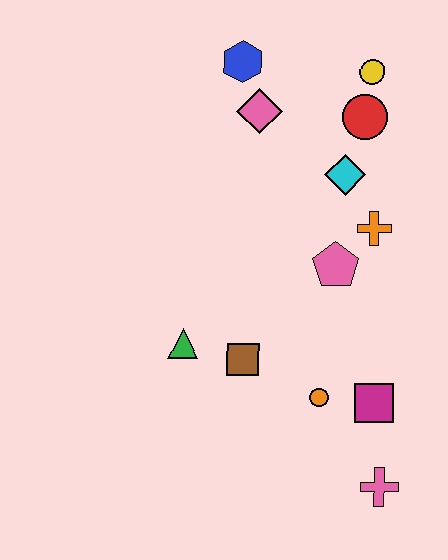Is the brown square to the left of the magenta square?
Yes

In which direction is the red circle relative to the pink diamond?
The red circle is to the right of the pink diamond.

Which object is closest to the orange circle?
The magenta square is closest to the orange circle.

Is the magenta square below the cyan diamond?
Yes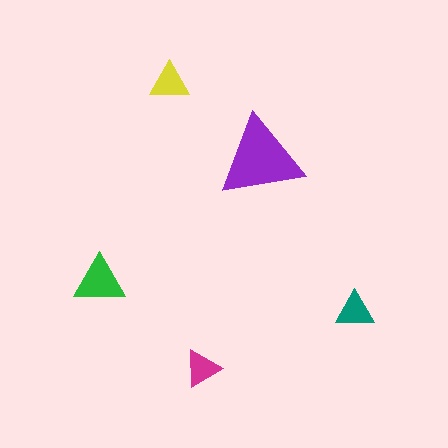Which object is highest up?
The yellow triangle is topmost.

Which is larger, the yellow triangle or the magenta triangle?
The yellow one.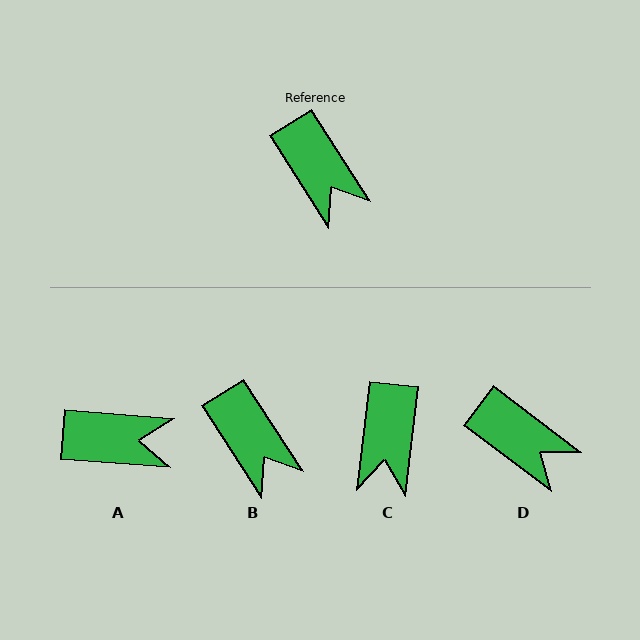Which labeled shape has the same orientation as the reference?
B.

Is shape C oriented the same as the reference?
No, it is off by about 39 degrees.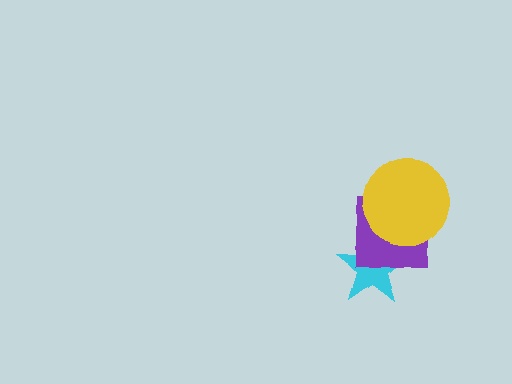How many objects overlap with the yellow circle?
1 object overlaps with the yellow circle.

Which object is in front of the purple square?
The yellow circle is in front of the purple square.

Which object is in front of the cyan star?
The purple square is in front of the cyan star.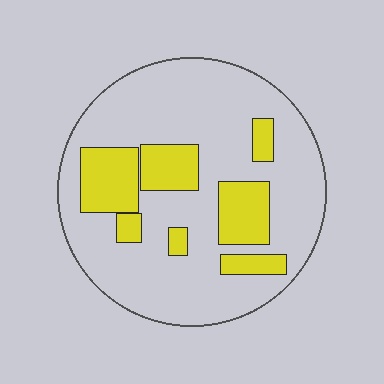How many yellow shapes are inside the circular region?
7.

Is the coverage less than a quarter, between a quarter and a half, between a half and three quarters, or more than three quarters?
Less than a quarter.